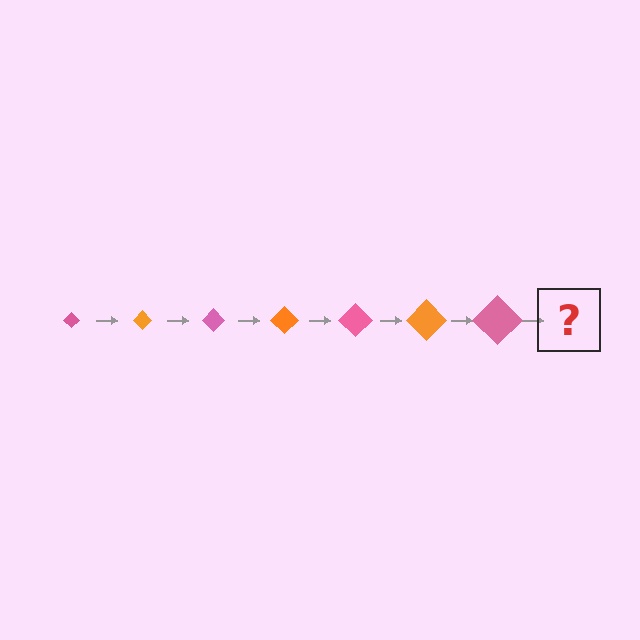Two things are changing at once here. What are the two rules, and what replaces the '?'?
The two rules are that the diamond grows larger each step and the color cycles through pink and orange. The '?' should be an orange diamond, larger than the previous one.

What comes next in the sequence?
The next element should be an orange diamond, larger than the previous one.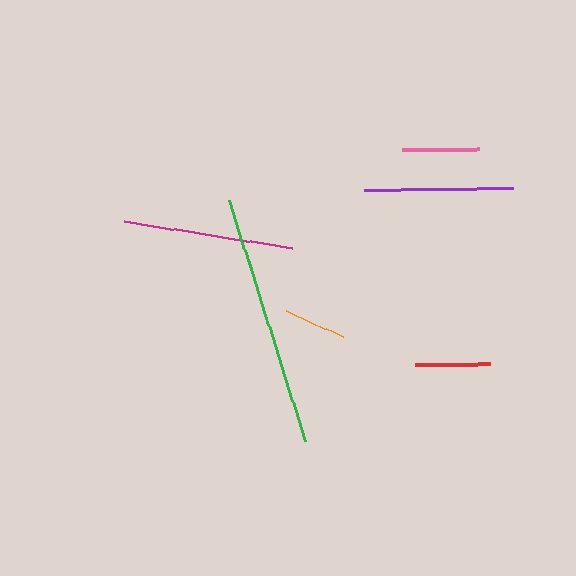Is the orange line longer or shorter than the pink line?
The pink line is longer than the orange line.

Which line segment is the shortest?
The orange line is the shortest at approximately 62 pixels.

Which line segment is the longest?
The green line is the longest at approximately 252 pixels.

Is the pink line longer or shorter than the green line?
The green line is longer than the pink line.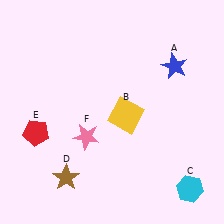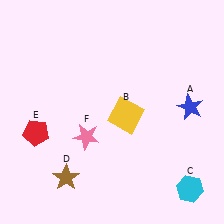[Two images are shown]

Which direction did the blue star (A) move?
The blue star (A) moved down.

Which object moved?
The blue star (A) moved down.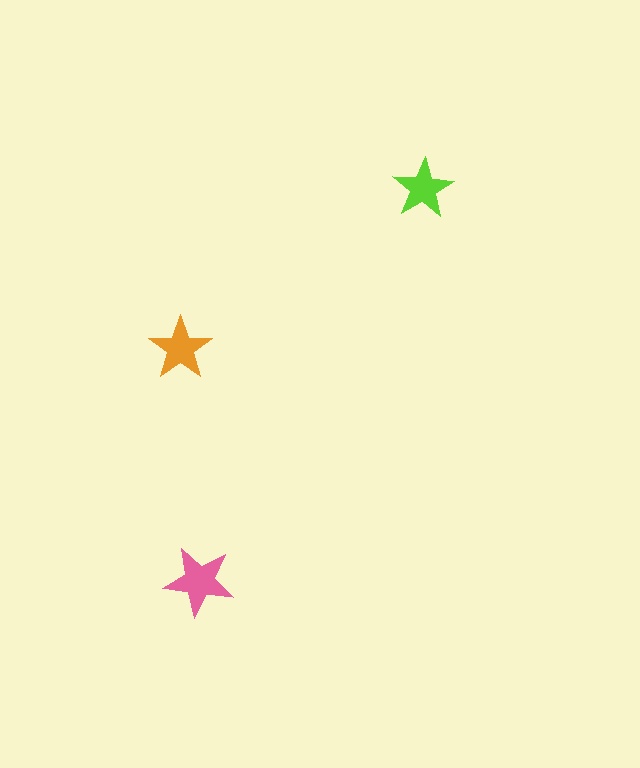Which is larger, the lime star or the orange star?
The orange one.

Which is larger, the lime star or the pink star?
The pink one.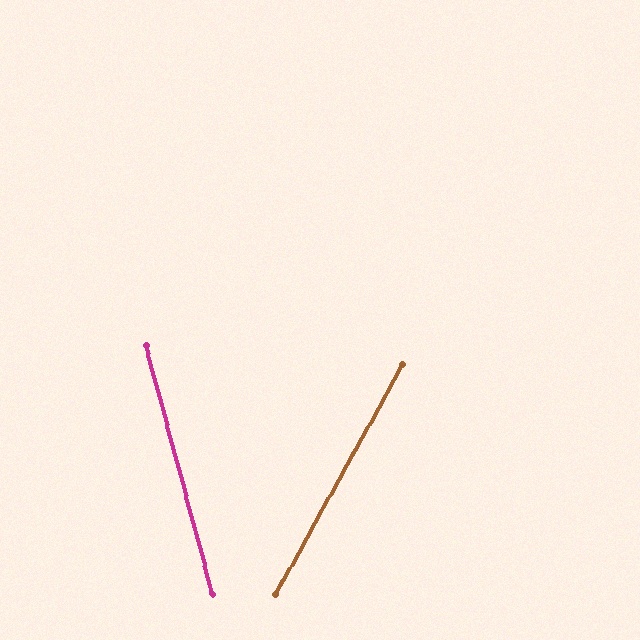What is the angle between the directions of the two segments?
Approximately 44 degrees.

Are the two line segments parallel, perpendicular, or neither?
Neither parallel nor perpendicular — they differ by about 44°.